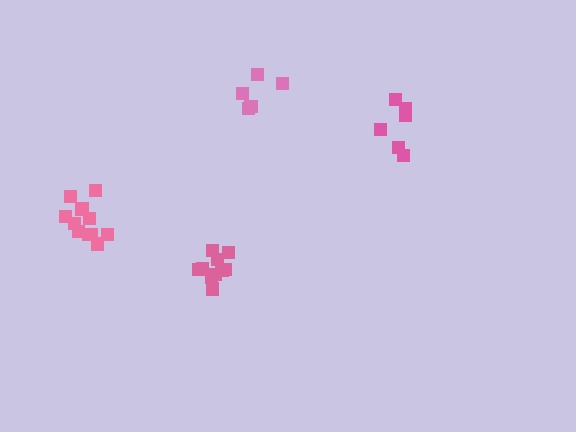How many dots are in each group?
Group 1: 10 dots, Group 2: 11 dots, Group 3: 5 dots, Group 4: 6 dots (32 total).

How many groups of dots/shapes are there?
There are 4 groups.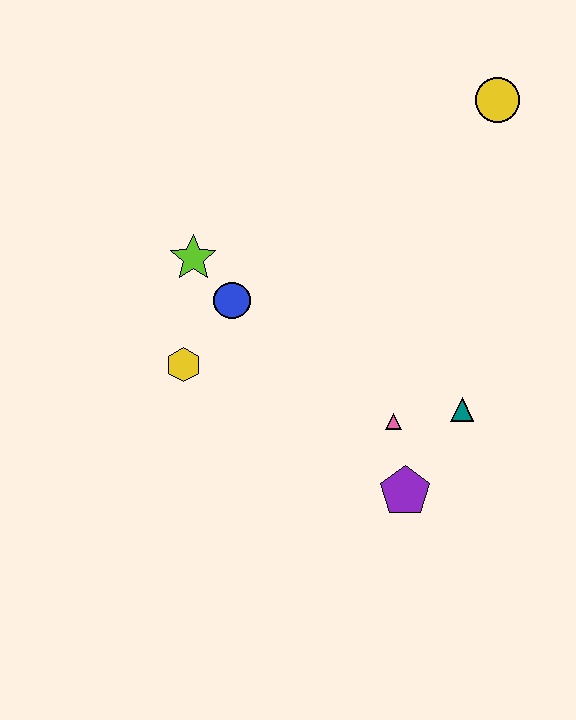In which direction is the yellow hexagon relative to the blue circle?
The yellow hexagon is below the blue circle.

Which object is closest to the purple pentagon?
The pink triangle is closest to the purple pentagon.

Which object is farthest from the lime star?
The yellow circle is farthest from the lime star.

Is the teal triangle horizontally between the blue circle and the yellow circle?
Yes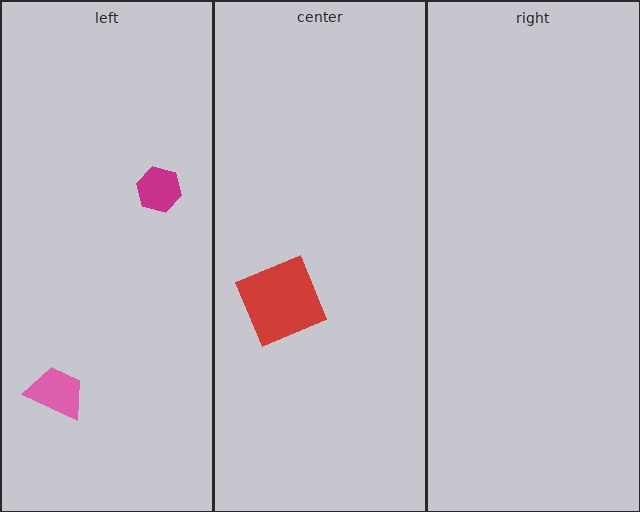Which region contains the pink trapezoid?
The left region.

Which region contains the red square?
The center region.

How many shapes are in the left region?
2.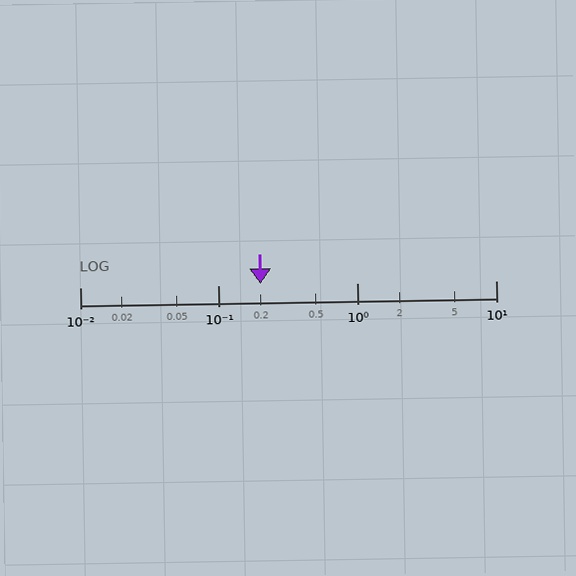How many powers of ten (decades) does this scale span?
The scale spans 3 decades, from 0.01 to 10.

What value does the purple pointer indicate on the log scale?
The pointer indicates approximately 0.2.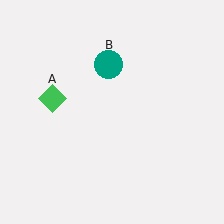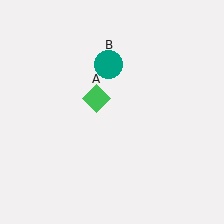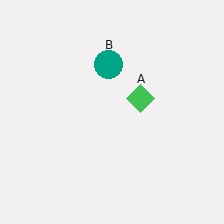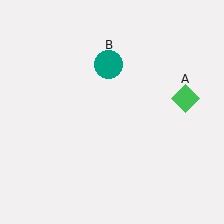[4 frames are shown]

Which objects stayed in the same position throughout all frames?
Teal circle (object B) remained stationary.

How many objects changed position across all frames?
1 object changed position: green diamond (object A).